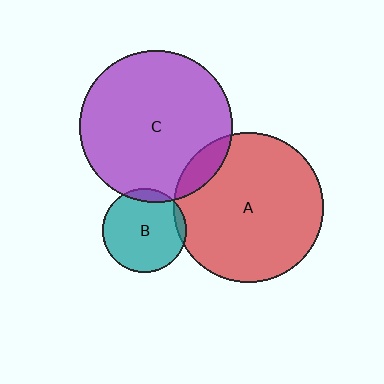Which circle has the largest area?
Circle C (purple).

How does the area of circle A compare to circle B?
Approximately 3.2 times.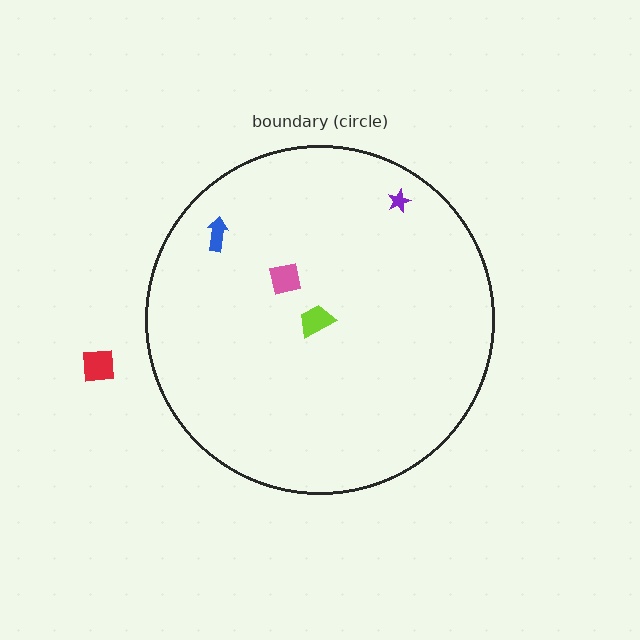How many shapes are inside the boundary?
4 inside, 1 outside.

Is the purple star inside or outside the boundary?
Inside.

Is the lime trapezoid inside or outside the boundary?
Inside.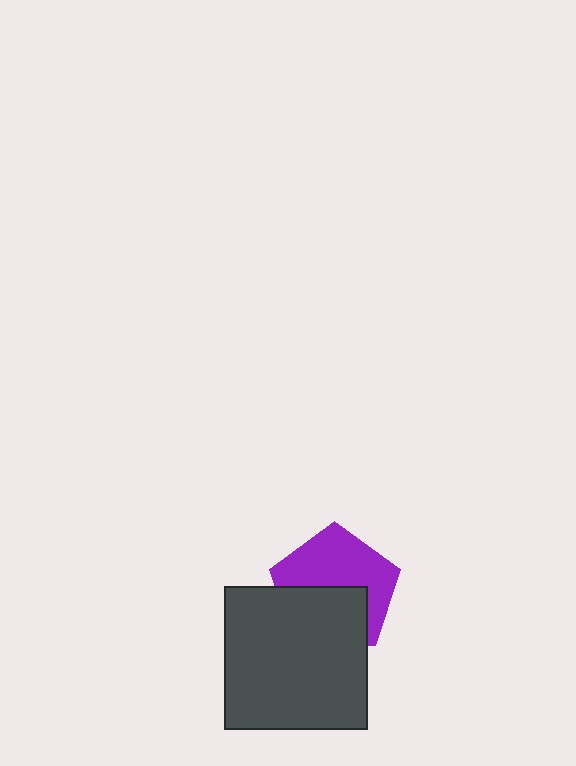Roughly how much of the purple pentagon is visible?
About half of it is visible (roughly 56%).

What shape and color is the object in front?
The object in front is a dark gray square.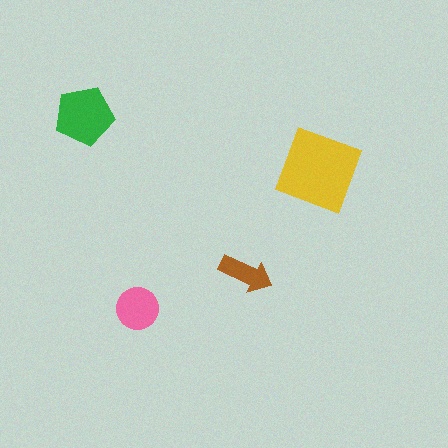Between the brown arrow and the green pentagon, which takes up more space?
The green pentagon.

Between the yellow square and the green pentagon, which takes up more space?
The yellow square.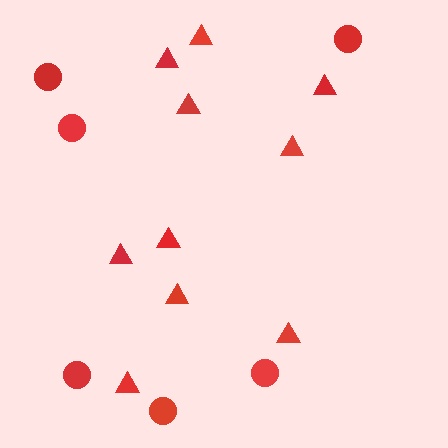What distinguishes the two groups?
There are 2 groups: one group of circles (6) and one group of triangles (10).